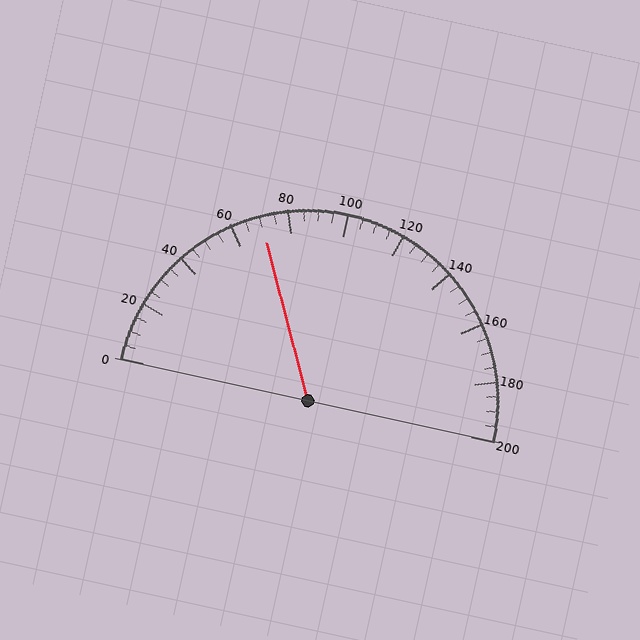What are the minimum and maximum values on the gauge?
The gauge ranges from 0 to 200.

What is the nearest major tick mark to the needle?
The nearest major tick mark is 80.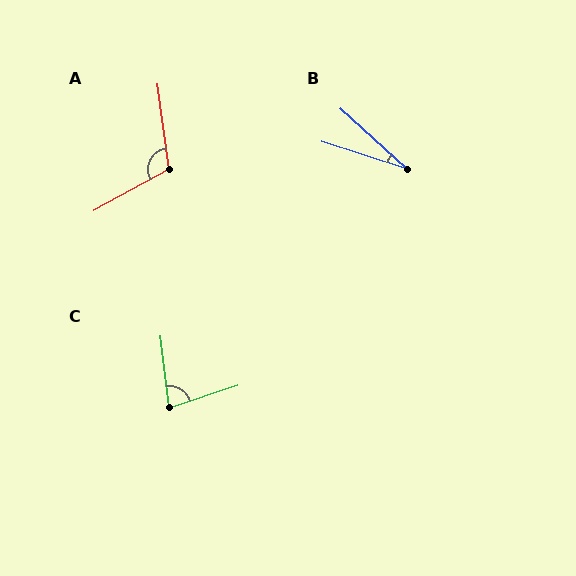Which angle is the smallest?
B, at approximately 25 degrees.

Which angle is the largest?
A, at approximately 111 degrees.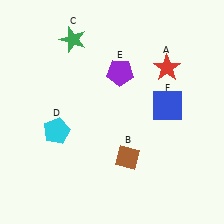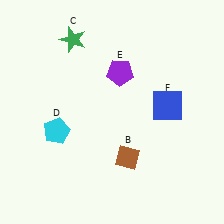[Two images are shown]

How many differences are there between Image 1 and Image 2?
There is 1 difference between the two images.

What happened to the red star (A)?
The red star (A) was removed in Image 2. It was in the top-right area of Image 1.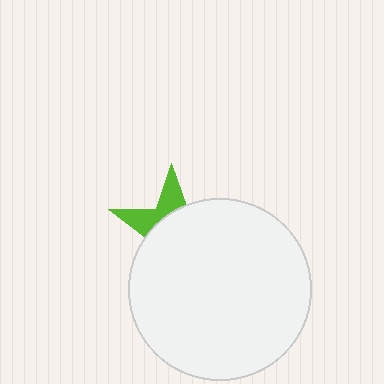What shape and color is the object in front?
The object in front is a white circle.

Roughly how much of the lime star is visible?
A small part of it is visible (roughly 31%).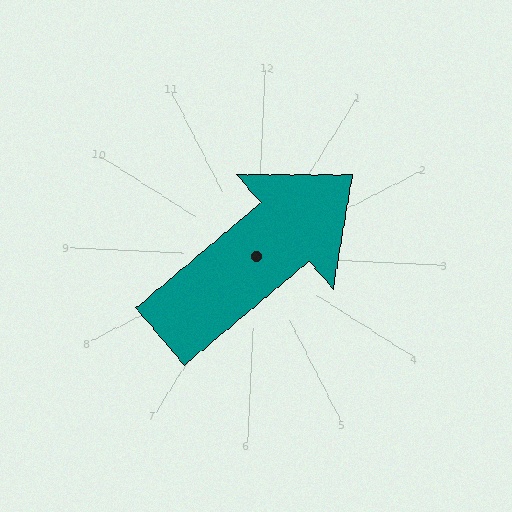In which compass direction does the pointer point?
Northeast.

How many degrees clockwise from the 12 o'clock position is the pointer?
Approximately 47 degrees.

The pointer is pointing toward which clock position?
Roughly 2 o'clock.